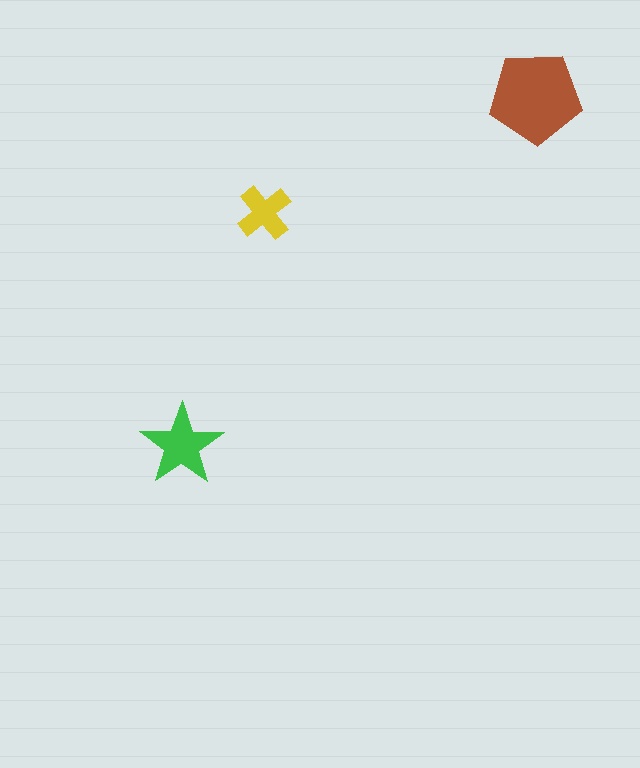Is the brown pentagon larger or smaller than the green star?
Larger.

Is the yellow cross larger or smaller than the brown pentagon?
Smaller.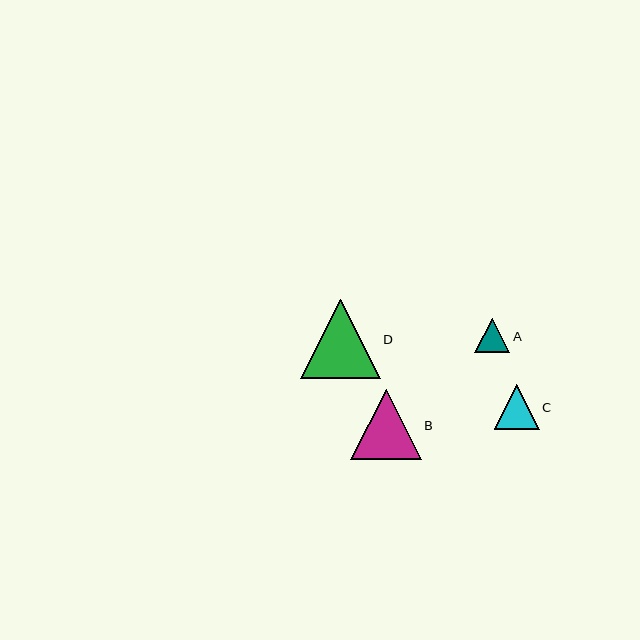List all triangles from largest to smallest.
From largest to smallest: D, B, C, A.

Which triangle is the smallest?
Triangle A is the smallest with a size of approximately 35 pixels.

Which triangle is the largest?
Triangle D is the largest with a size of approximately 80 pixels.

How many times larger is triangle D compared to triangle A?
Triangle D is approximately 2.3 times the size of triangle A.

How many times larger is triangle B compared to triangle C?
Triangle B is approximately 1.6 times the size of triangle C.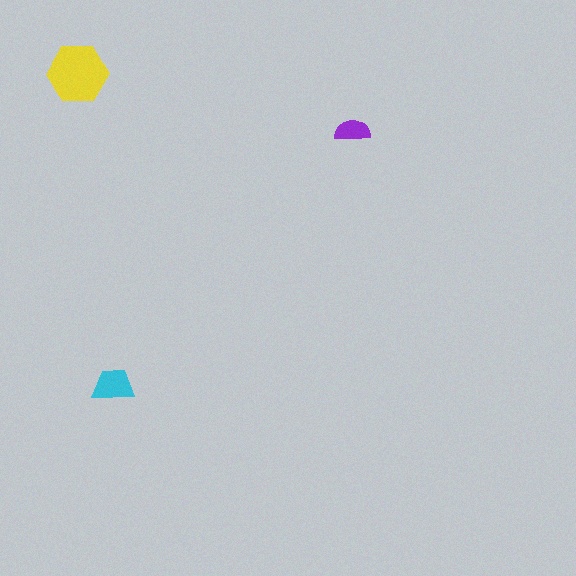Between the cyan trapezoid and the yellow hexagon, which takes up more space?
The yellow hexagon.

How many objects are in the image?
There are 3 objects in the image.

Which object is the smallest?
The purple semicircle.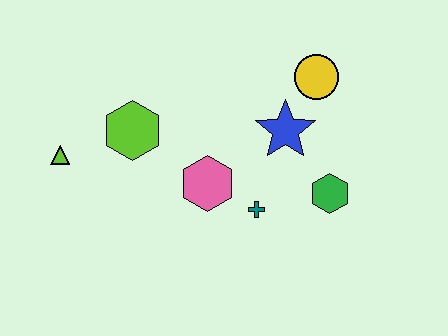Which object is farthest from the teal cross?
The lime triangle is farthest from the teal cross.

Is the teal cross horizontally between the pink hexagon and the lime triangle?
No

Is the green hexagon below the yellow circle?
Yes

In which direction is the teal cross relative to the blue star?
The teal cross is below the blue star.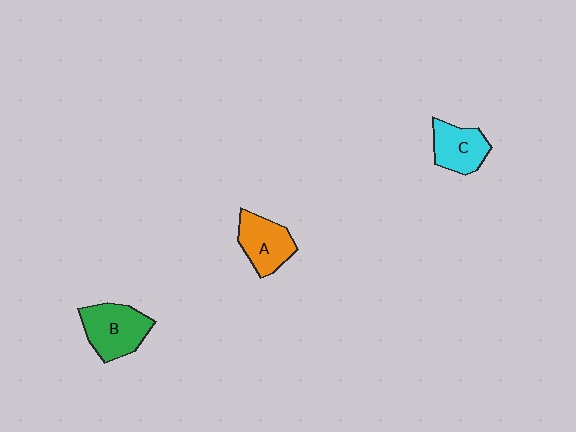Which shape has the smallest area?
Shape C (cyan).